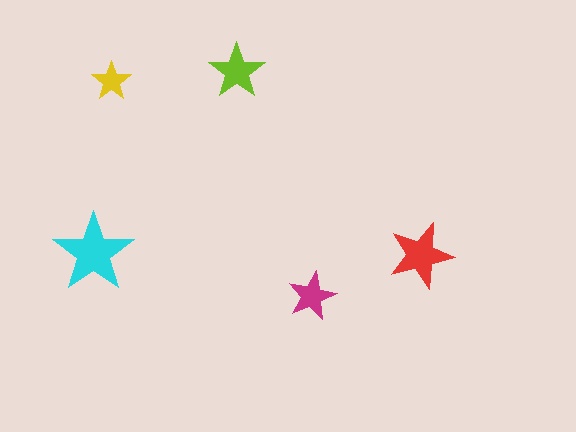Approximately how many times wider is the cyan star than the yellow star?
About 2 times wider.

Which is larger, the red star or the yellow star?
The red one.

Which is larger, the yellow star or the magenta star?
The magenta one.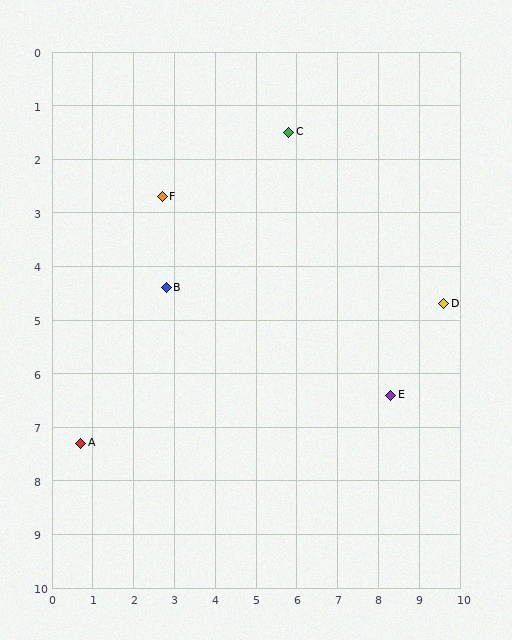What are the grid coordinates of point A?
Point A is at approximately (0.7, 7.3).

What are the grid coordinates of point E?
Point E is at approximately (8.3, 6.4).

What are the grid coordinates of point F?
Point F is at approximately (2.7, 2.7).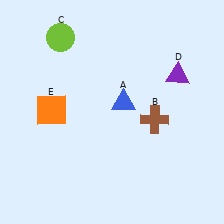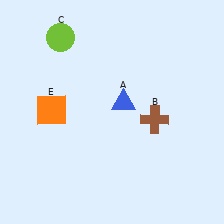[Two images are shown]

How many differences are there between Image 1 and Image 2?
There is 1 difference between the two images.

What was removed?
The purple triangle (D) was removed in Image 2.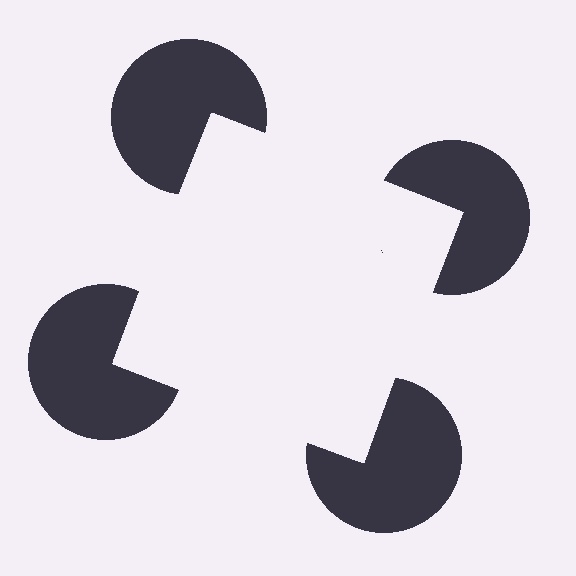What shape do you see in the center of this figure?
An illusory square — its edges are inferred from the aligned wedge cuts in the pac-man discs, not physically drawn.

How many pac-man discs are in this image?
There are 4 — one at each vertex of the illusory square.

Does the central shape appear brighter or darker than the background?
It typically appears slightly brighter than the background, even though no actual brightness change is drawn.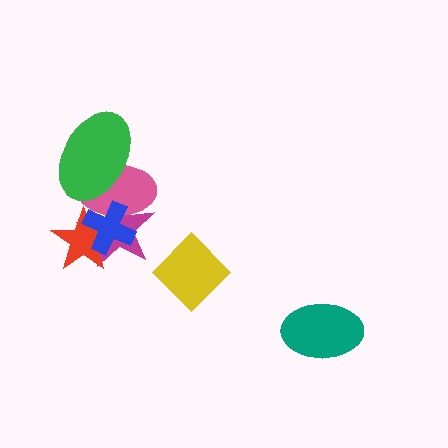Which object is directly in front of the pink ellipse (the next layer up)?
The green ellipse is directly in front of the pink ellipse.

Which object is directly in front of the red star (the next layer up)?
The pink ellipse is directly in front of the red star.